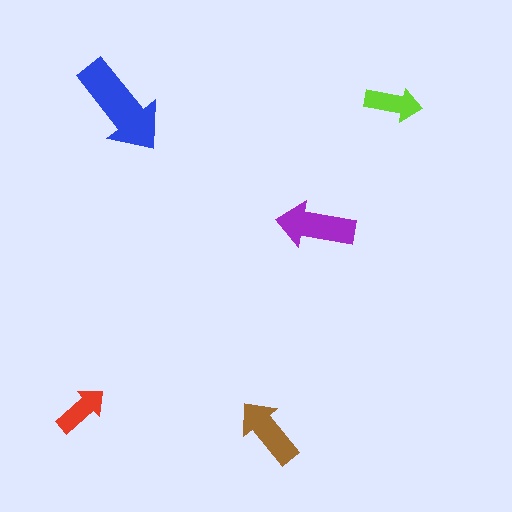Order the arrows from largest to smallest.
the blue one, the purple one, the brown one, the lime one, the red one.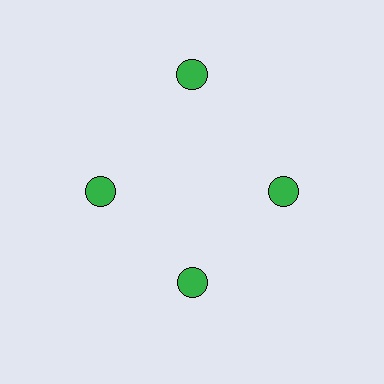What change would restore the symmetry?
The symmetry would be restored by moving it inward, back onto the ring so that all 4 circles sit at equal angles and equal distance from the center.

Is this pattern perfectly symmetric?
No. The 4 green circles are arranged in a ring, but one element near the 12 o'clock position is pushed outward from the center, breaking the 4-fold rotational symmetry.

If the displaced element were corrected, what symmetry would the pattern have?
It would have 4-fold rotational symmetry — the pattern would map onto itself every 90 degrees.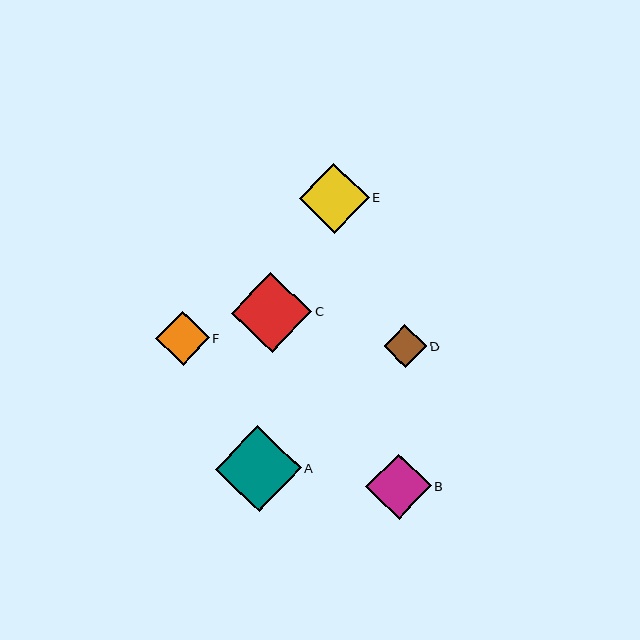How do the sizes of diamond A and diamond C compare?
Diamond A and diamond C are approximately the same size.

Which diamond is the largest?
Diamond A is the largest with a size of approximately 86 pixels.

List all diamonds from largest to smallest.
From largest to smallest: A, C, E, B, F, D.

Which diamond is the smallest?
Diamond D is the smallest with a size of approximately 43 pixels.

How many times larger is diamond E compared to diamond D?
Diamond E is approximately 1.6 times the size of diamond D.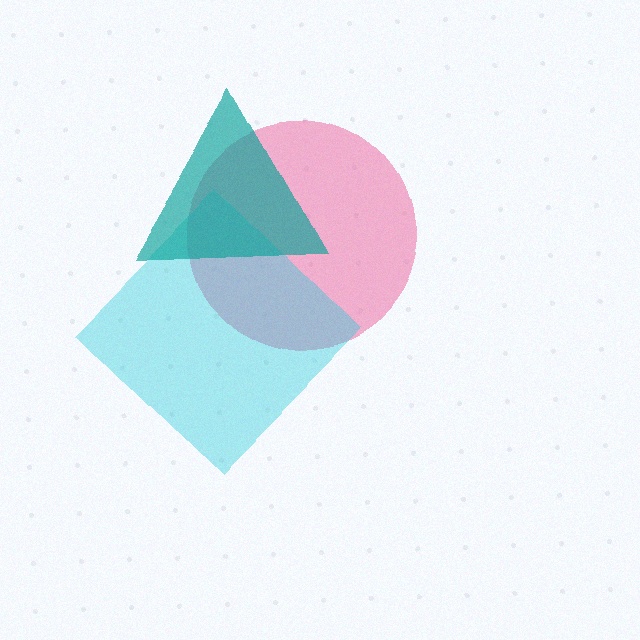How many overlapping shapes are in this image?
There are 3 overlapping shapes in the image.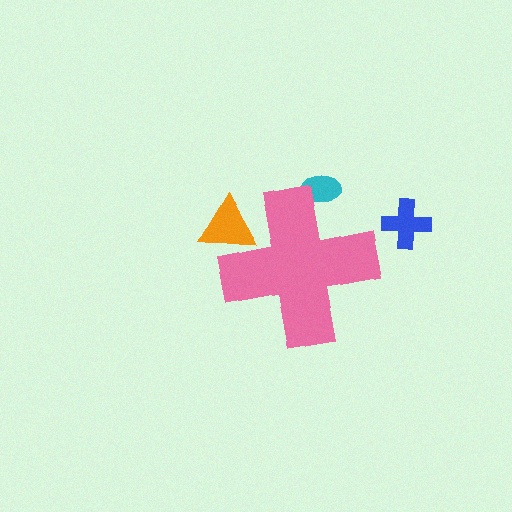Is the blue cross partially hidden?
No, the blue cross is fully visible.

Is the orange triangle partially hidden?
Yes, the orange triangle is partially hidden behind the pink cross.